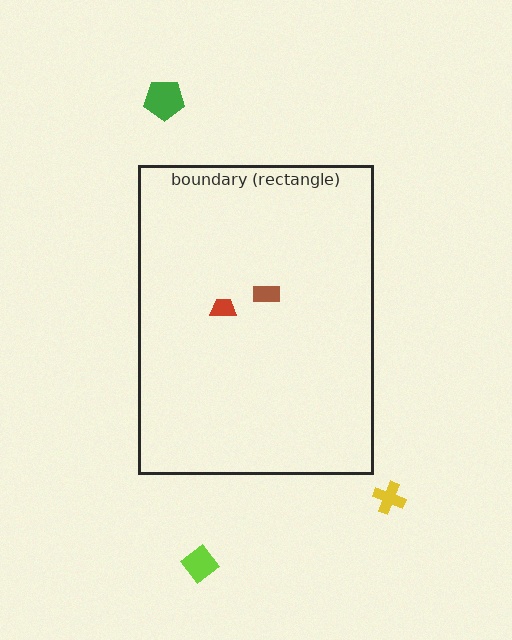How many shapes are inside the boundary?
2 inside, 3 outside.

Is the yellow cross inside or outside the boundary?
Outside.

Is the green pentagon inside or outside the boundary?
Outside.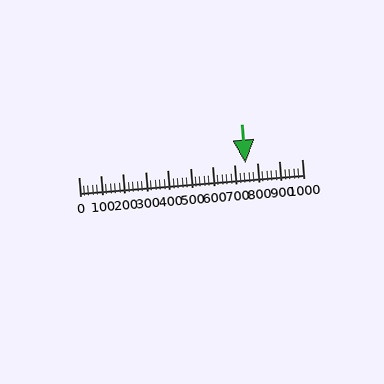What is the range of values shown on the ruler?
The ruler shows values from 0 to 1000.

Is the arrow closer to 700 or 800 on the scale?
The arrow is closer to 700.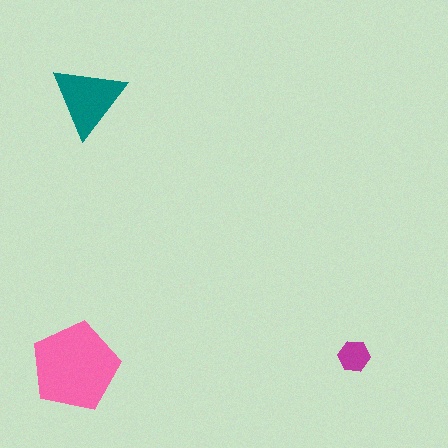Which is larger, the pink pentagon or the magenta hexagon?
The pink pentagon.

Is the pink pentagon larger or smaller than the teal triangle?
Larger.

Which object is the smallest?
The magenta hexagon.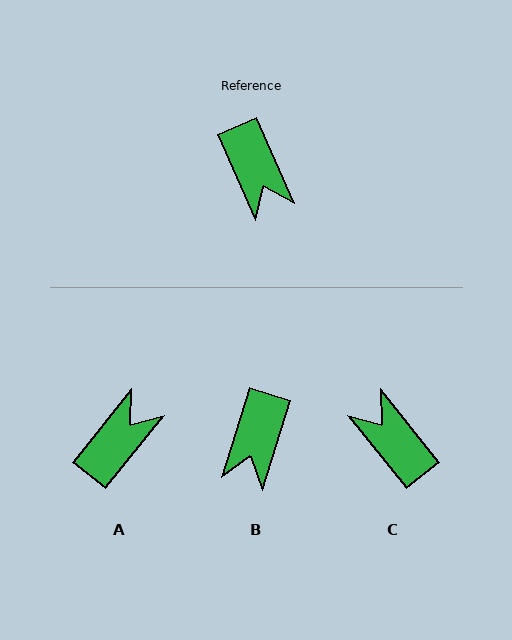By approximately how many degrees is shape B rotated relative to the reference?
Approximately 41 degrees clockwise.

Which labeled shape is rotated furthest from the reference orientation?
C, about 164 degrees away.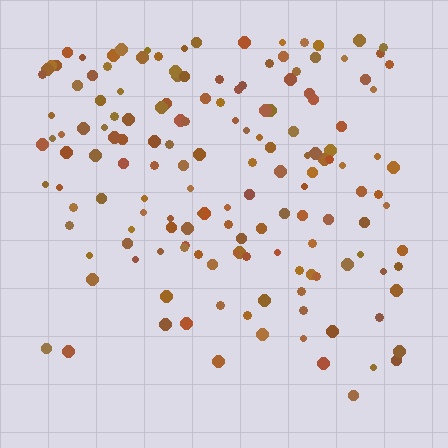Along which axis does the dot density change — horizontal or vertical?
Vertical.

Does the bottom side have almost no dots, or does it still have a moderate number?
Still a moderate number, just noticeably fewer than the top.